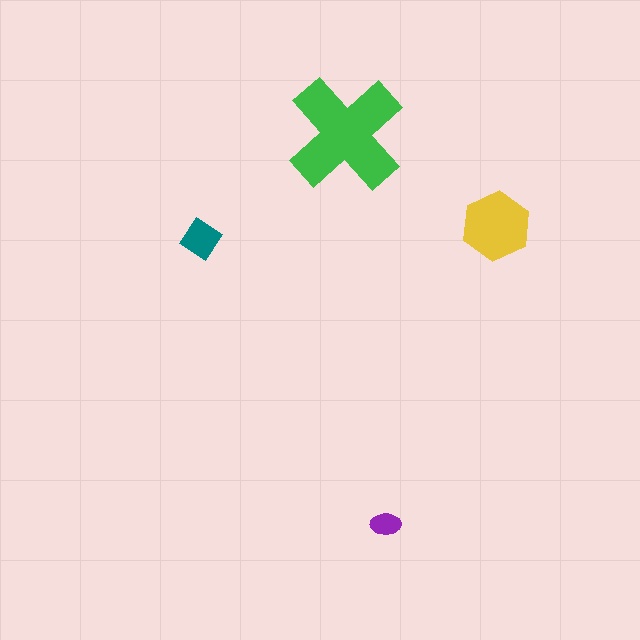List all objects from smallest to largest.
The purple ellipse, the teal diamond, the yellow hexagon, the green cross.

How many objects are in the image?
There are 4 objects in the image.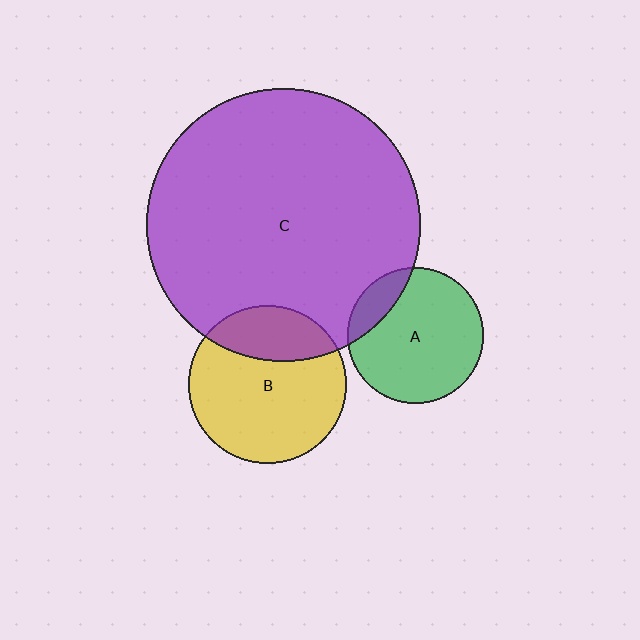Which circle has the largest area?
Circle C (purple).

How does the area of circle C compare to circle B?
Approximately 3.0 times.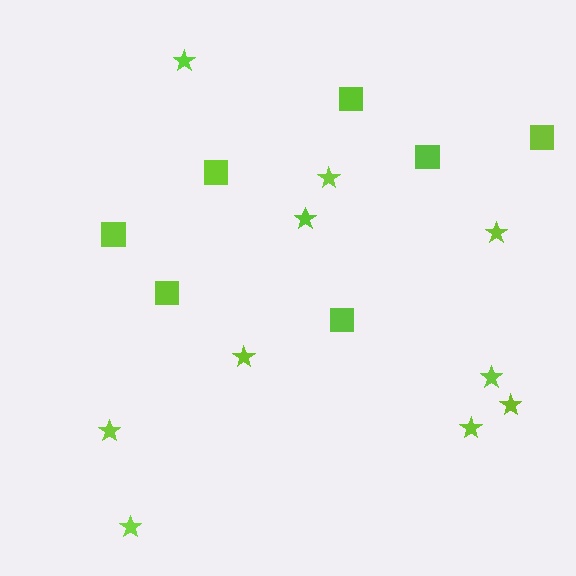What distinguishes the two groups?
There are 2 groups: one group of squares (7) and one group of stars (10).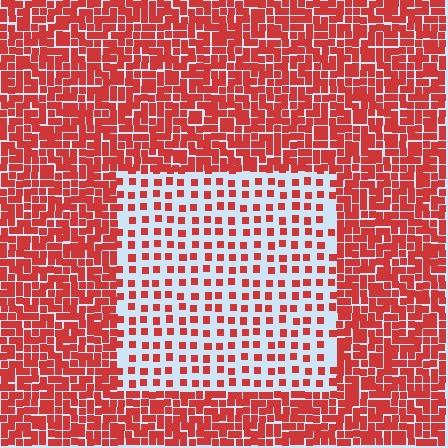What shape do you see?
I see a rectangle.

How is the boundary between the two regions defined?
The boundary is defined by a change in element density (approximately 2.6x ratio). All elements are the same color, size, and shape.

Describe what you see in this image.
The image contains small red elements arranged at two different densities. A rectangle-shaped region is visible where the elements are less densely packed than the surrounding area.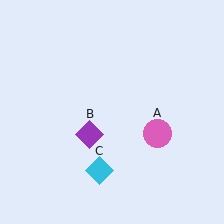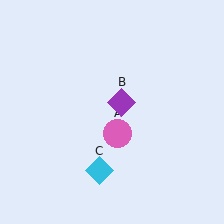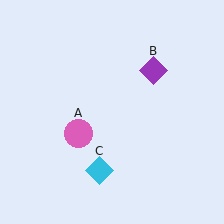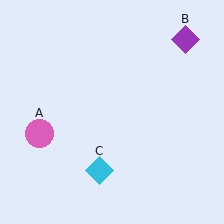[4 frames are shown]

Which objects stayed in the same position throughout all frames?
Cyan diamond (object C) remained stationary.